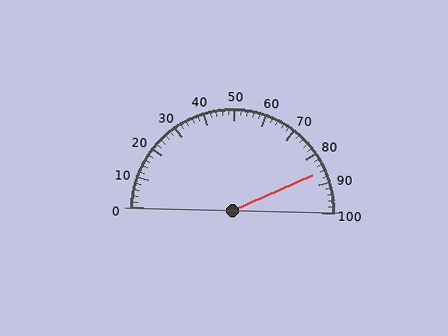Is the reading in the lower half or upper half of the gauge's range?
The reading is in the upper half of the range (0 to 100).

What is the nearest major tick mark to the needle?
The nearest major tick mark is 90.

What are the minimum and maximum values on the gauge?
The gauge ranges from 0 to 100.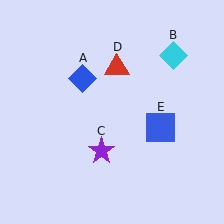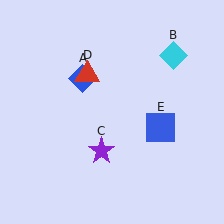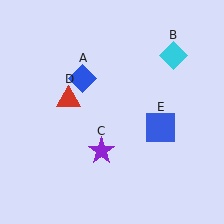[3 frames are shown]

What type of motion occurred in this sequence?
The red triangle (object D) rotated counterclockwise around the center of the scene.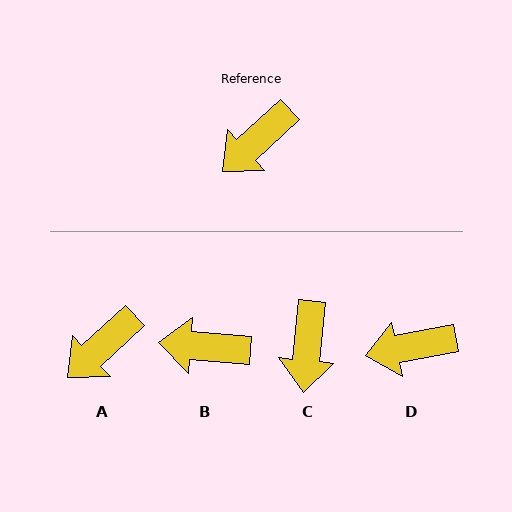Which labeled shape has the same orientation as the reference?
A.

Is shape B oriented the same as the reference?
No, it is off by about 47 degrees.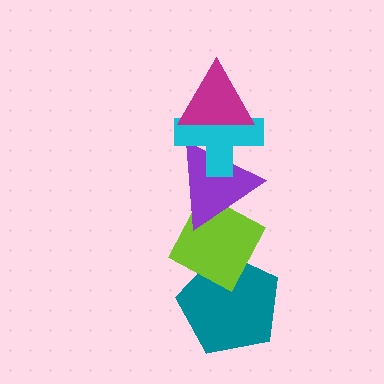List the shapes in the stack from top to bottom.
From top to bottom: the magenta triangle, the cyan cross, the purple triangle, the lime diamond, the teal pentagon.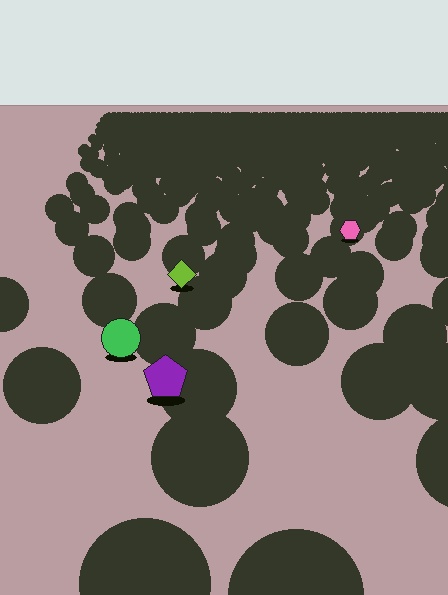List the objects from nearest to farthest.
From nearest to farthest: the purple pentagon, the green circle, the lime diamond, the pink hexagon.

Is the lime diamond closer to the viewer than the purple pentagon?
No. The purple pentagon is closer — you can tell from the texture gradient: the ground texture is coarser near it.